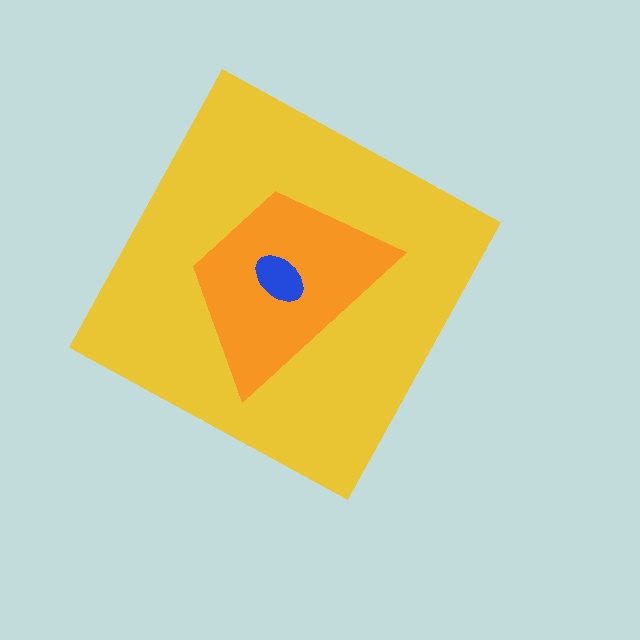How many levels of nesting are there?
3.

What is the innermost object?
The blue ellipse.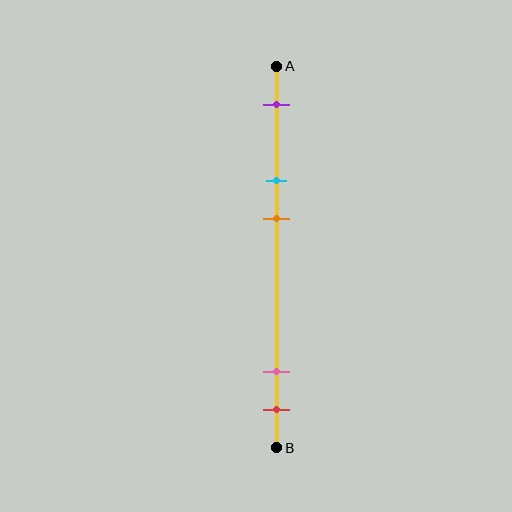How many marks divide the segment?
There are 5 marks dividing the segment.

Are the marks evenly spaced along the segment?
No, the marks are not evenly spaced.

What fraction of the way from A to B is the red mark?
The red mark is approximately 90% (0.9) of the way from A to B.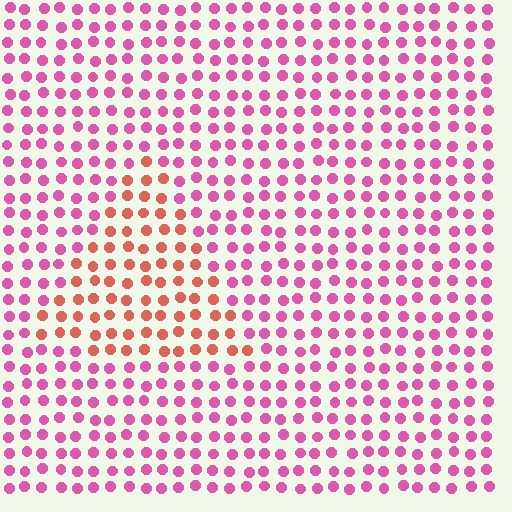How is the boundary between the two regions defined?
The boundary is defined purely by a slight shift in hue (about 44 degrees). Spacing, size, and orientation are identical on both sides.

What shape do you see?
I see a triangle.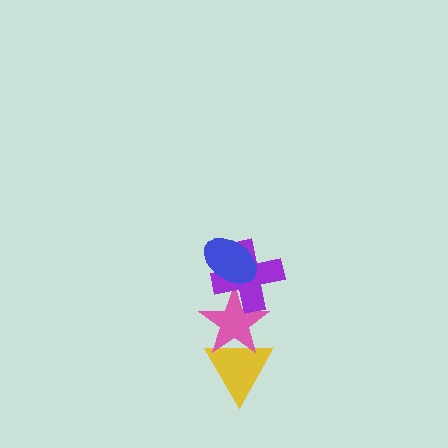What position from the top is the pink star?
The pink star is 3rd from the top.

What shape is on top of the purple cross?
The blue ellipse is on top of the purple cross.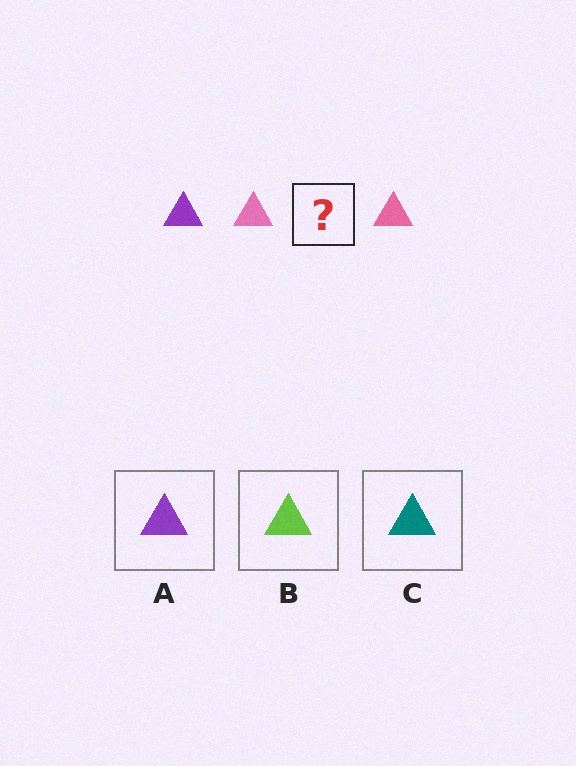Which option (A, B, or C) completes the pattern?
A.